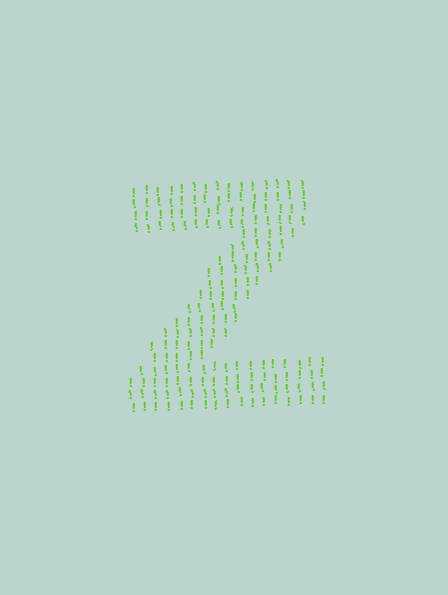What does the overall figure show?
The overall figure shows the letter Z.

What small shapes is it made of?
It is made of small exclamation marks.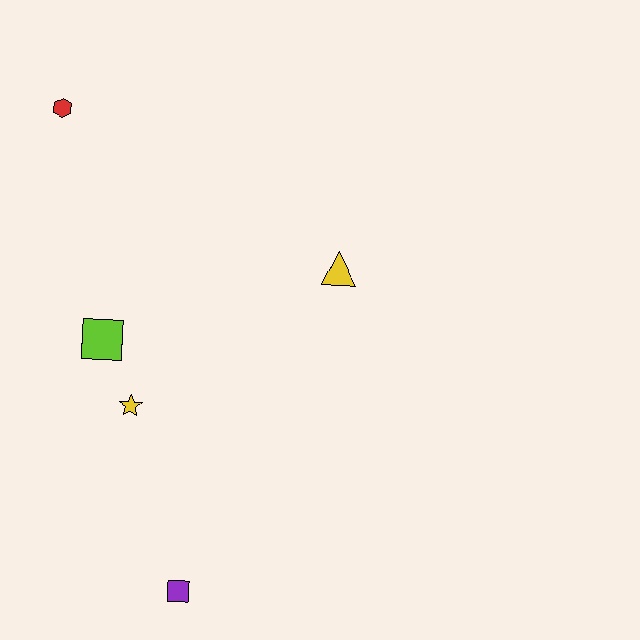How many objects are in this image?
There are 5 objects.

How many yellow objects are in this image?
There are 2 yellow objects.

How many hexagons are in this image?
There is 1 hexagon.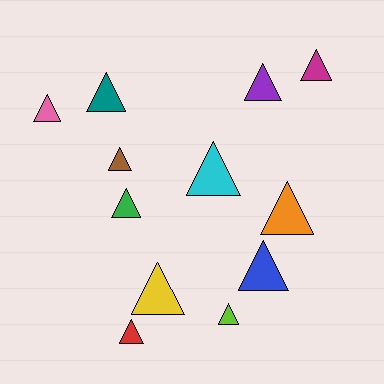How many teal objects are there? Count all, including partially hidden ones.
There is 1 teal object.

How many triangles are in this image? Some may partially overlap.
There are 12 triangles.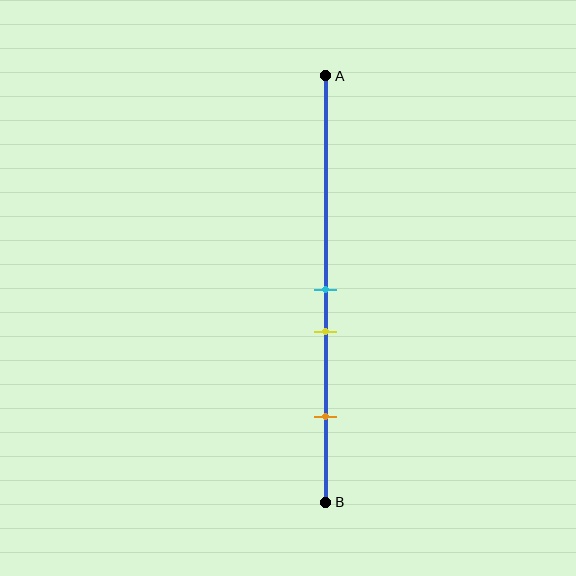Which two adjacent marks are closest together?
The cyan and yellow marks are the closest adjacent pair.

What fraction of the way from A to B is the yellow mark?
The yellow mark is approximately 60% (0.6) of the way from A to B.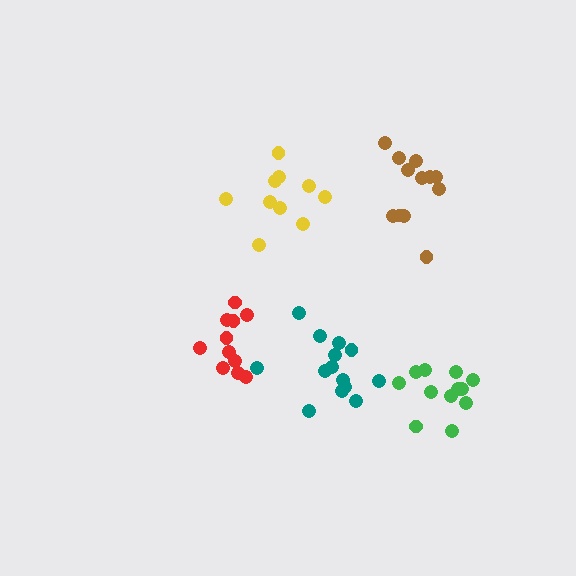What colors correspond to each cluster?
The clusters are colored: teal, yellow, brown, red, green.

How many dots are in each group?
Group 1: 14 dots, Group 2: 10 dots, Group 3: 12 dots, Group 4: 11 dots, Group 5: 12 dots (59 total).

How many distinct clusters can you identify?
There are 5 distinct clusters.